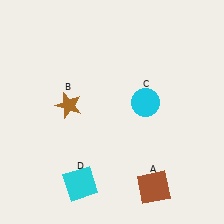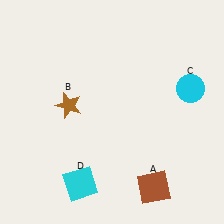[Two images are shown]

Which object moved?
The cyan circle (C) moved right.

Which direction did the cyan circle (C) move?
The cyan circle (C) moved right.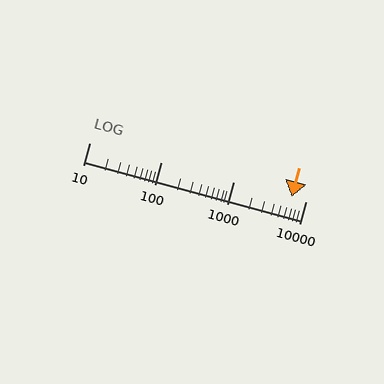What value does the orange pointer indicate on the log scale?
The pointer indicates approximately 6400.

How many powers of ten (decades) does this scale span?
The scale spans 3 decades, from 10 to 10000.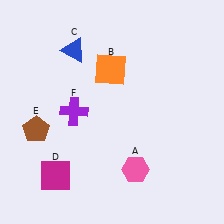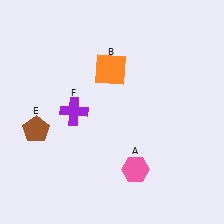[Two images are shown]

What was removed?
The blue triangle (C), the magenta square (D) were removed in Image 2.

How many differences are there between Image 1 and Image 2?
There are 2 differences between the two images.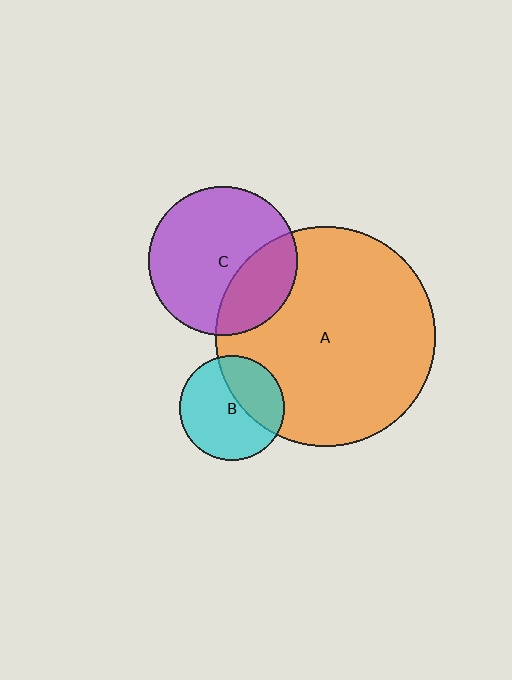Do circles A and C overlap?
Yes.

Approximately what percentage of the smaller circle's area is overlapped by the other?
Approximately 30%.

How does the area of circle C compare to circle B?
Approximately 2.0 times.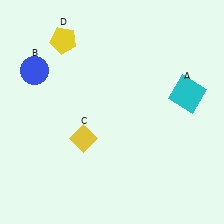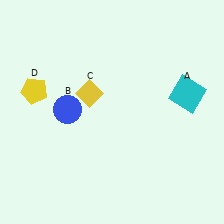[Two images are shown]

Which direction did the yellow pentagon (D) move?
The yellow pentagon (D) moved down.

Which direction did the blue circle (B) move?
The blue circle (B) moved down.